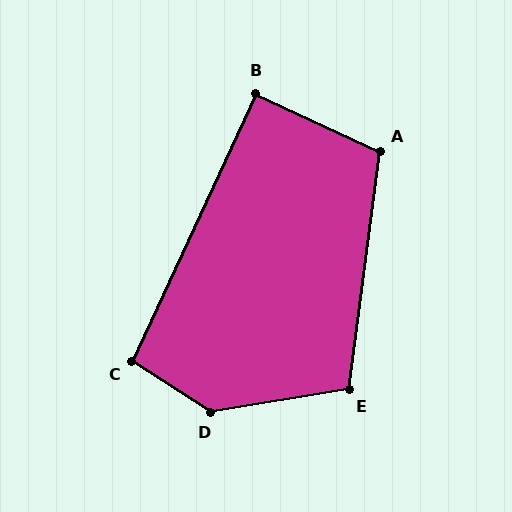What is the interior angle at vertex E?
Approximately 107 degrees (obtuse).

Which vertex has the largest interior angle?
D, at approximately 138 degrees.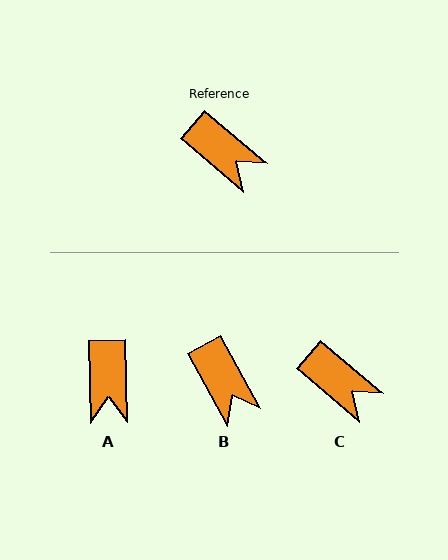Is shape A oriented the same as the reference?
No, it is off by about 48 degrees.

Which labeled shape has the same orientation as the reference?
C.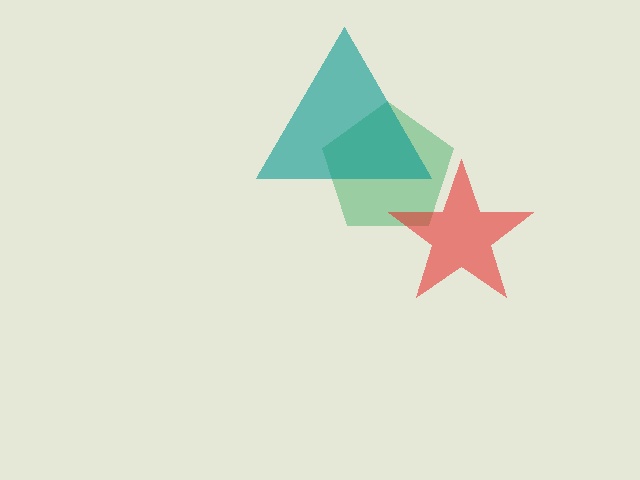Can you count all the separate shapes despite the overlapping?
Yes, there are 3 separate shapes.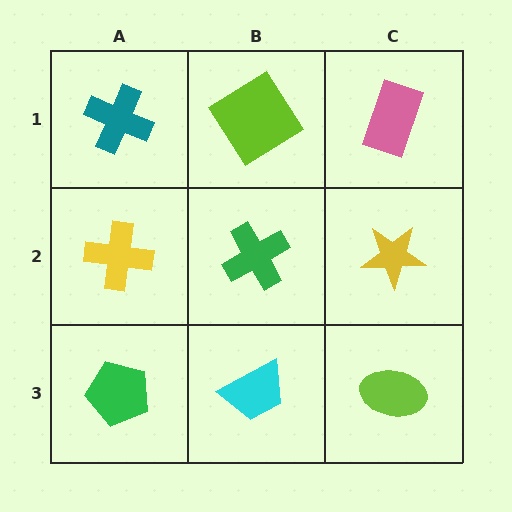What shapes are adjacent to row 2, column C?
A pink rectangle (row 1, column C), a lime ellipse (row 3, column C), a green cross (row 2, column B).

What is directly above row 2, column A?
A teal cross.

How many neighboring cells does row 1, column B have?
3.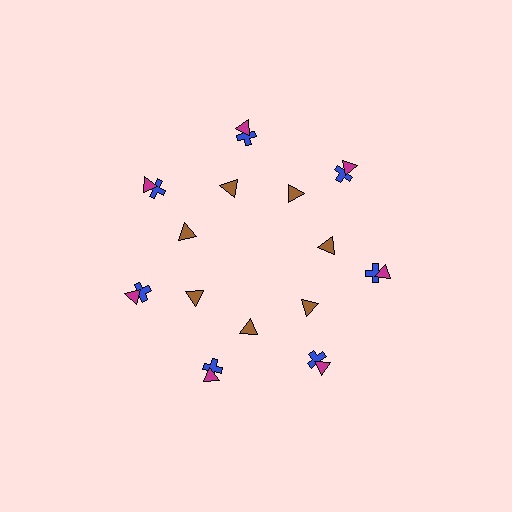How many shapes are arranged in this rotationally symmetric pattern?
There are 21 shapes, arranged in 7 groups of 3.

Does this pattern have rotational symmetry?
Yes, this pattern has 7-fold rotational symmetry. It looks the same after rotating 51 degrees around the center.